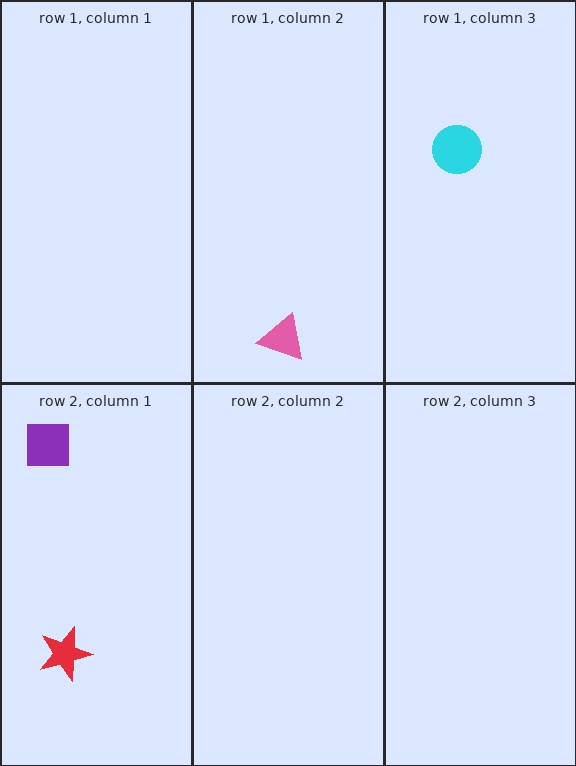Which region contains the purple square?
The row 2, column 1 region.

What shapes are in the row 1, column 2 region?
The pink triangle.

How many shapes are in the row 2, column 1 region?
2.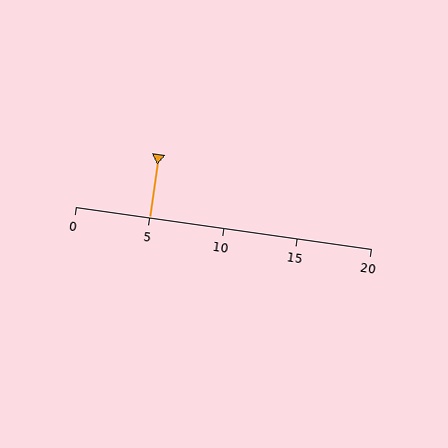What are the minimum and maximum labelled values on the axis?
The axis runs from 0 to 20.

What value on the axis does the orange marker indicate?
The marker indicates approximately 5.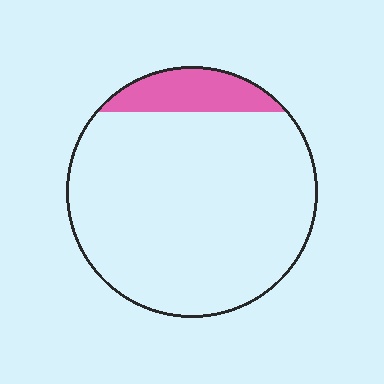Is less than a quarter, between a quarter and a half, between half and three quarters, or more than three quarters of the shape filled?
Less than a quarter.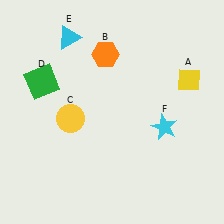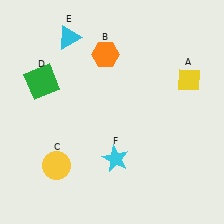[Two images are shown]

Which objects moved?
The objects that moved are: the yellow circle (C), the cyan star (F).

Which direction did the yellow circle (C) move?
The yellow circle (C) moved down.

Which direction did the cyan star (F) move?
The cyan star (F) moved left.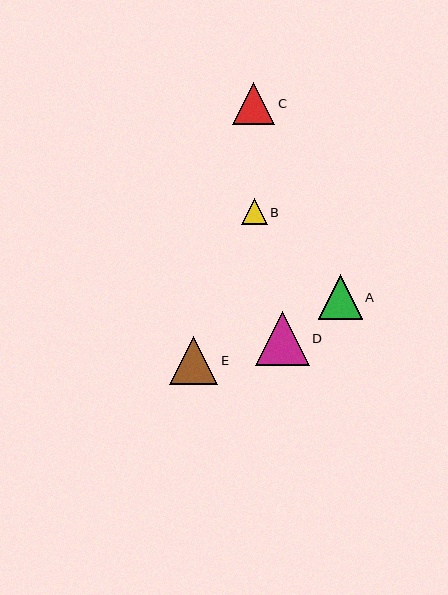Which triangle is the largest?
Triangle D is the largest with a size of approximately 54 pixels.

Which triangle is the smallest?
Triangle B is the smallest with a size of approximately 26 pixels.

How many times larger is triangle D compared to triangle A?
Triangle D is approximately 1.2 times the size of triangle A.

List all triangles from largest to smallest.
From largest to smallest: D, E, A, C, B.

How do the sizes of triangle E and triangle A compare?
Triangle E and triangle A are approximately the same size.